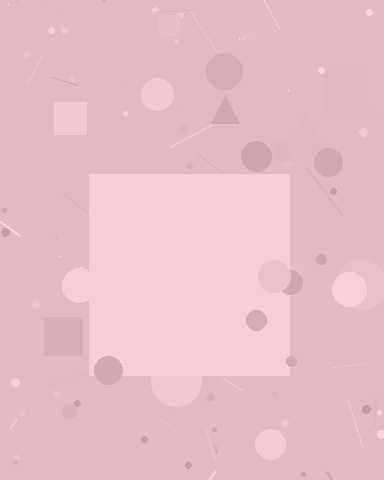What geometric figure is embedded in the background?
A square is embedded in the background.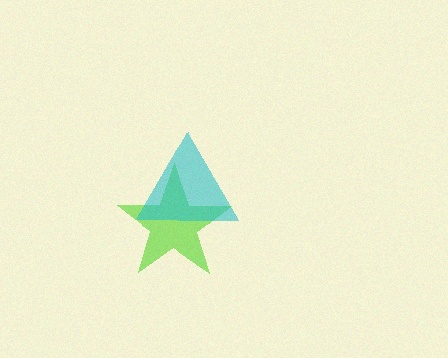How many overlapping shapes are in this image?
There are 2 overlapping shapes in the image.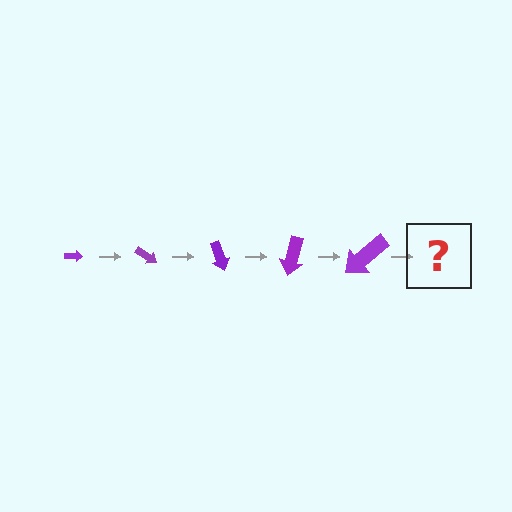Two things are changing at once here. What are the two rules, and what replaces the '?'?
The two rules are that the arrow grows larger each step and it rotates 35 degrees each step. The '?' should be an arrow, larger than the previous one and rotated 175 degrees from the start.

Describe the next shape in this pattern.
It should be an arrow, larger than the previous one and rotated 175 degrees from the start.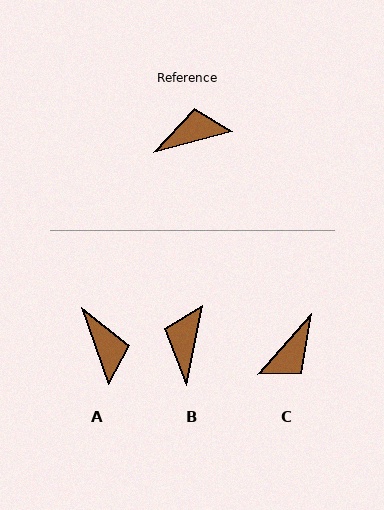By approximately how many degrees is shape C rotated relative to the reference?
Approximately 147 degrees clockwise.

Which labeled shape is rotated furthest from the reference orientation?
C, about 147 degrees away.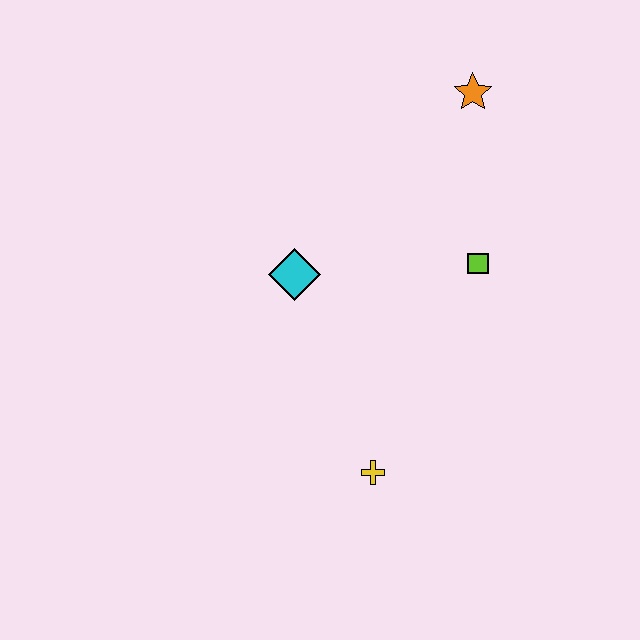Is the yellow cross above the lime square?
No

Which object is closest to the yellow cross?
The cyan diamond is closest to the yellow cross.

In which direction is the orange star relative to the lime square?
The orange star is above the lime square.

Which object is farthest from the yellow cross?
The orange star is farthest from the yellow cross.